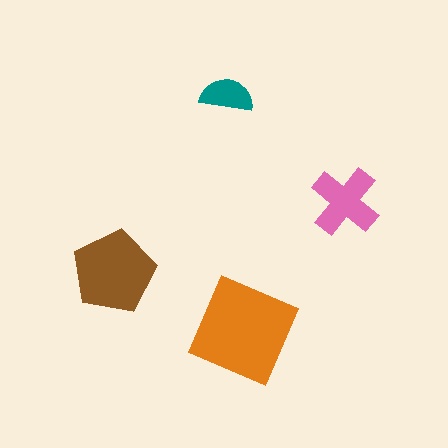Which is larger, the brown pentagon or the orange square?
The orange square.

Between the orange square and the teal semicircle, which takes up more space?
The orange square.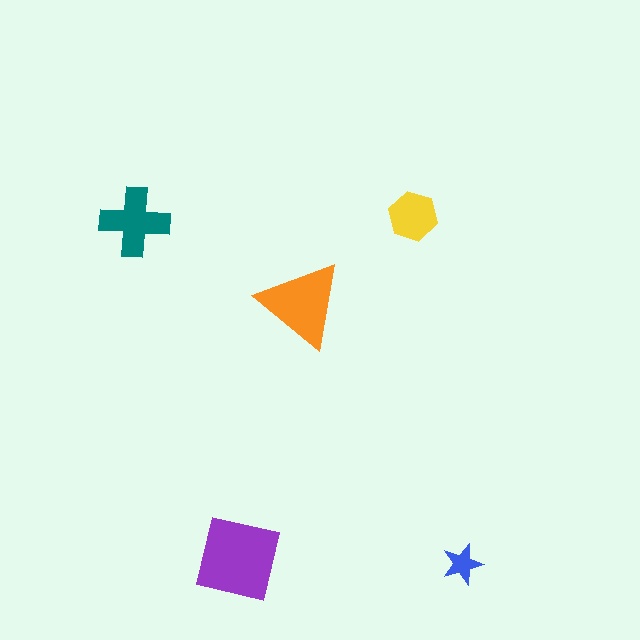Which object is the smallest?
The blue star.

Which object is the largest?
The purple square.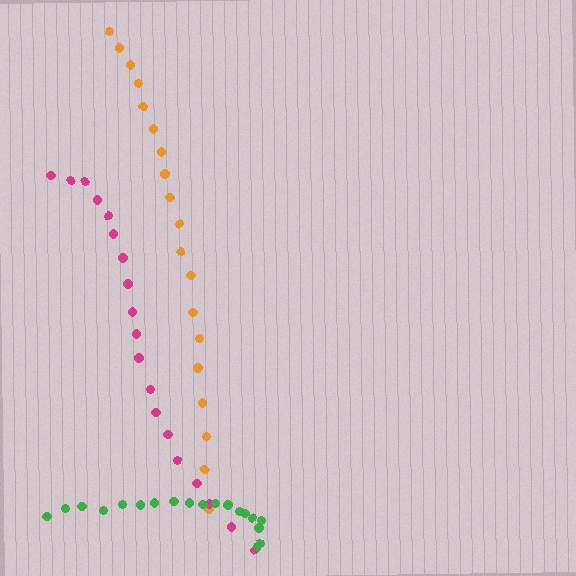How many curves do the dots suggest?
There are 3 distinct paths.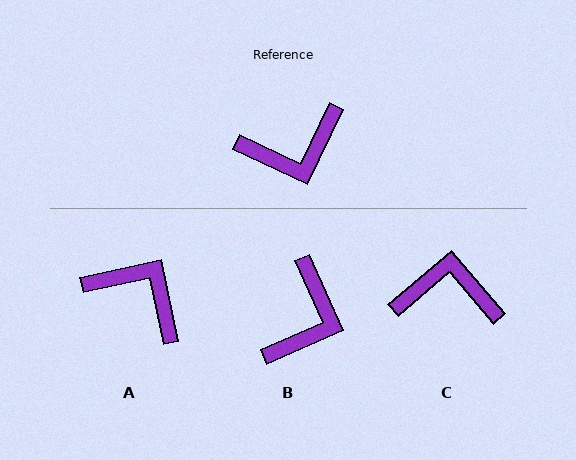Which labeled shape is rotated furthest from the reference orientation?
C, about 156 degrees away.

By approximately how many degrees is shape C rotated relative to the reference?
Approximately 156 degrees counter-clockwise.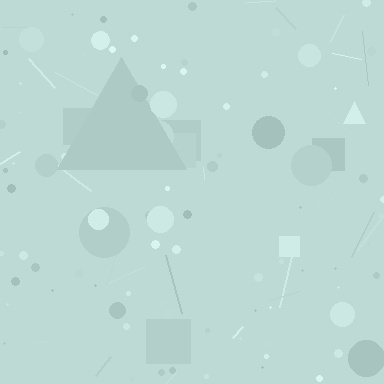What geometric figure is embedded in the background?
A triangle is embedded in the background.